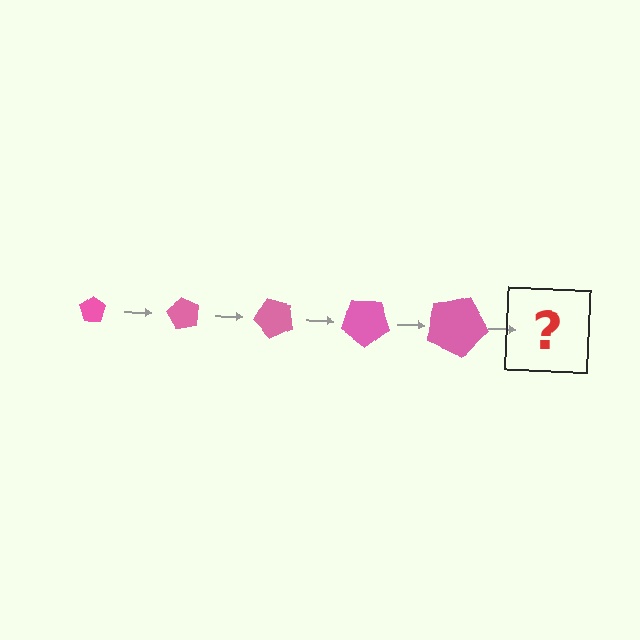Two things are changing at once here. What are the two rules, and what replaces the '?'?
The two rules are that the pentagon grows larger each step and it rotates 60 degrees each step. The '?' should be a pentagon, larger than the previous one and rotated 300 degrees from the start.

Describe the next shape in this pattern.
It should be a pentagon, larger than the previous one and rotated 300 degrees from the start.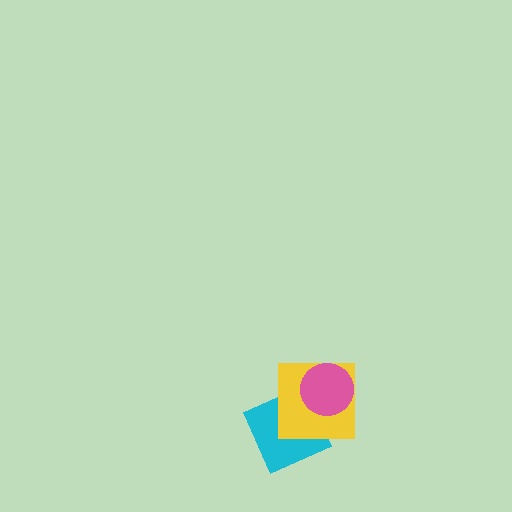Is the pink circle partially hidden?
No, no other shape covers it.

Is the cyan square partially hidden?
Yes, it is partially covered by another shape.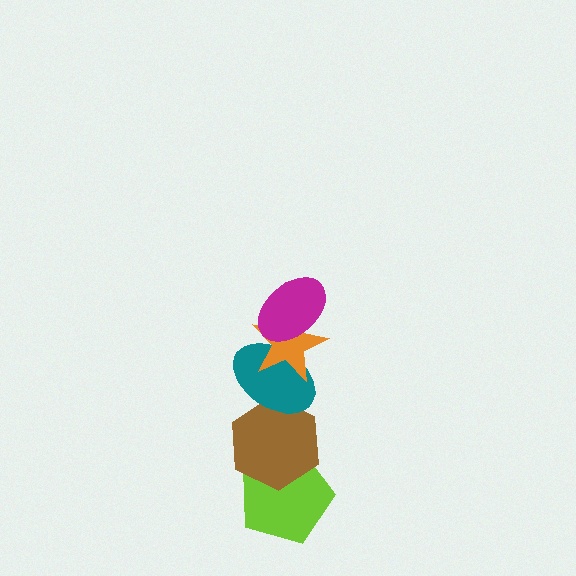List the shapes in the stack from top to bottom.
From top to bottom: the magenta ellipse, the orange star, the teal ellipse, the brown hexagon, the lime pentagon.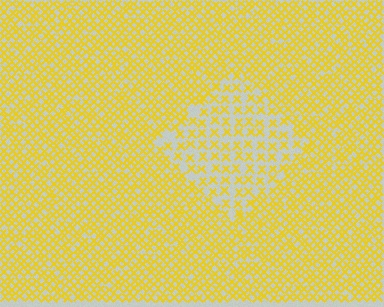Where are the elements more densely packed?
The elements are more densely packed outside the diamond boundary.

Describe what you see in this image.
The image contains small yellow elements arranged at two different densities. A diamond-shaped region is visible where the elements are less densely packed than the surrounding area.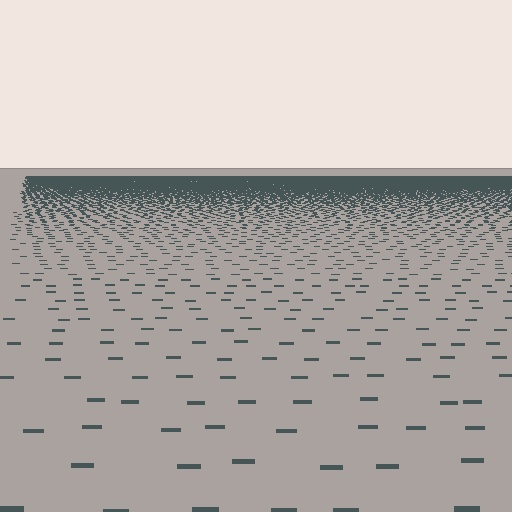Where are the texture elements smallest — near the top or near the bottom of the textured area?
Near the top.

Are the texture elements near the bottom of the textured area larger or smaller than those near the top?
Larger. Near the bottom, elements are closer to the viewer and appear at a bigger on-screen size.